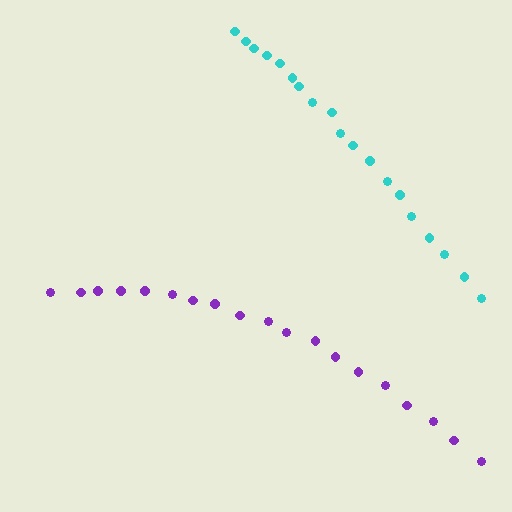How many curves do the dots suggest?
There are 2 distinct paths.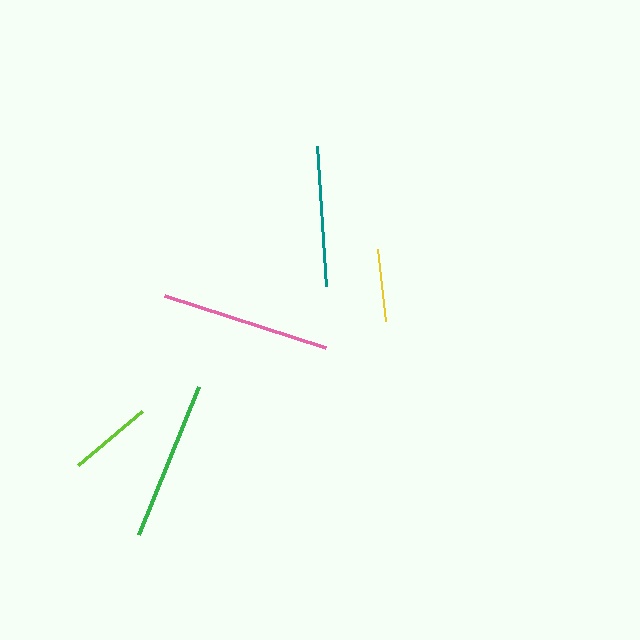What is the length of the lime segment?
The lime segment is approximately 84 pixels long.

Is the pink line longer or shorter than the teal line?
The pink line is longer than the teal line.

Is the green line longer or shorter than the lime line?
The green line is longer than the lime line.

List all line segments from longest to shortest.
From longest to shortest: pink, green, teal, lime, yellow.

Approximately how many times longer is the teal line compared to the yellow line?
The teal line is approximately 1.9 times the length of the yellow line.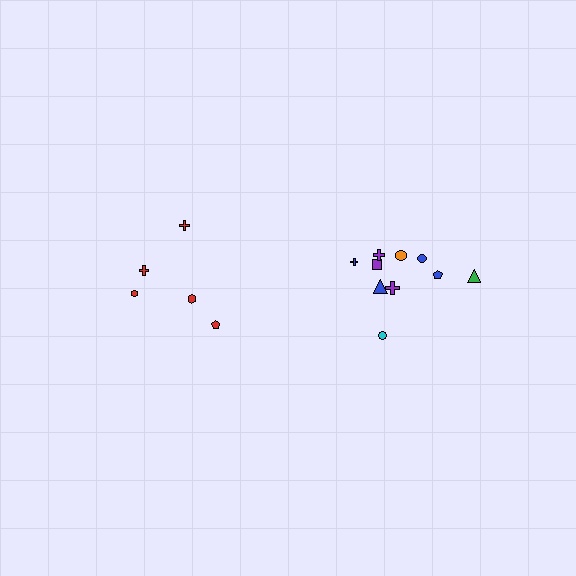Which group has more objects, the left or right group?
The right group.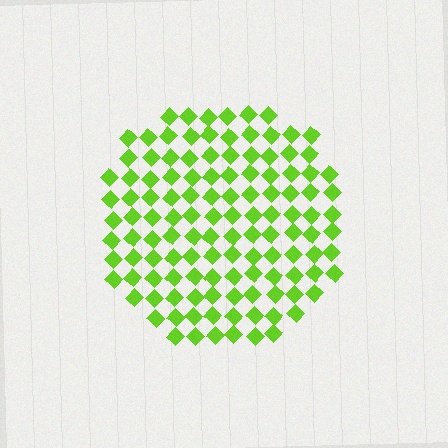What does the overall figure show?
The overall figure shows a circle.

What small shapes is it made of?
It is made of small diamonds.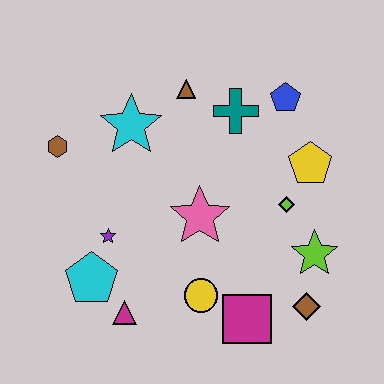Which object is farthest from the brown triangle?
The brown diamond is farthest from the brown triangle.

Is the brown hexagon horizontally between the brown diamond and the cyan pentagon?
No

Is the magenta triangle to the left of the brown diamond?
Yes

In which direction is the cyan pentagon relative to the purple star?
The cyan pentagon is below the purple star.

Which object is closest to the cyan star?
The brown triangle is closest to the cyan star.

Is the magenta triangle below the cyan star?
Yes